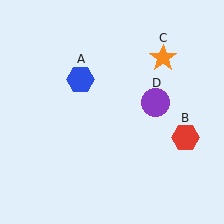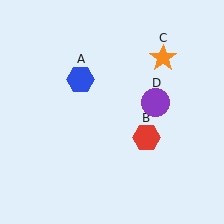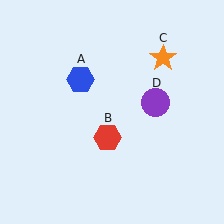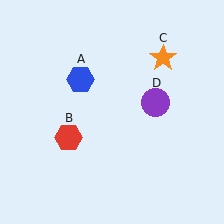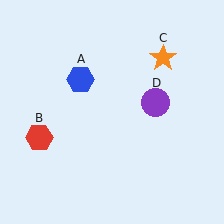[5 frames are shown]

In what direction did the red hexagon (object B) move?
The red hexagon (object B) moved left.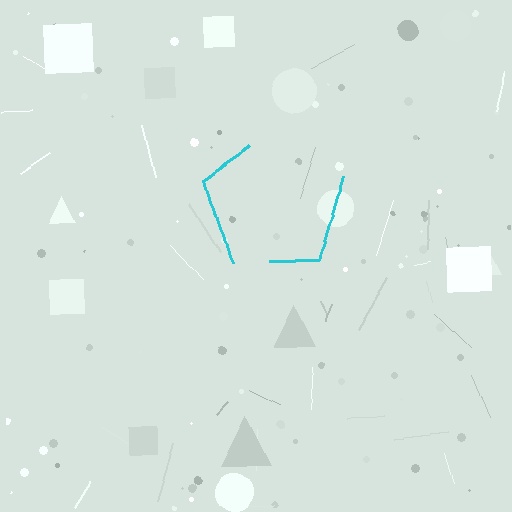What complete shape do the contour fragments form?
The contour fragments form a pentagon.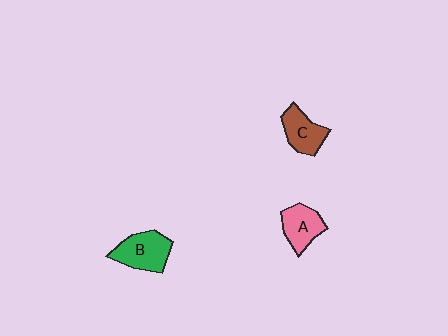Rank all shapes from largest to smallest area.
From largest to smallest: B (green), A (pink), C (brown).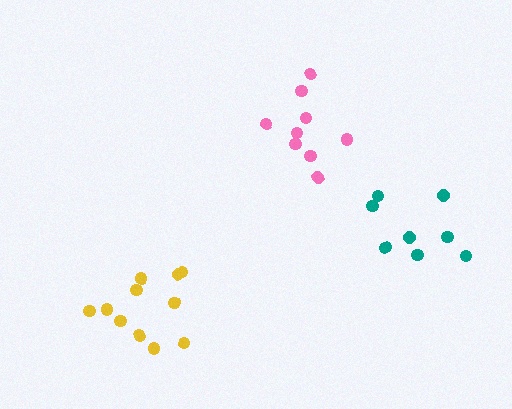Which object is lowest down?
The yellow cluster is bottommost.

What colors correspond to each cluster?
The clusters are colored: pink, yellow, teal.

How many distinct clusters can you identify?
There are 3 distinct clusters.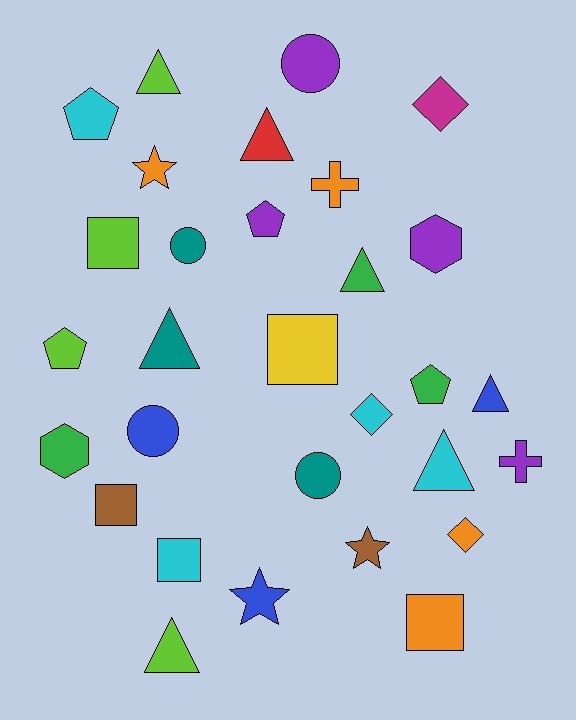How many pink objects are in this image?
There are no pink objects.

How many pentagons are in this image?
There are 4 pentagons.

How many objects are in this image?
There are 30 objects.